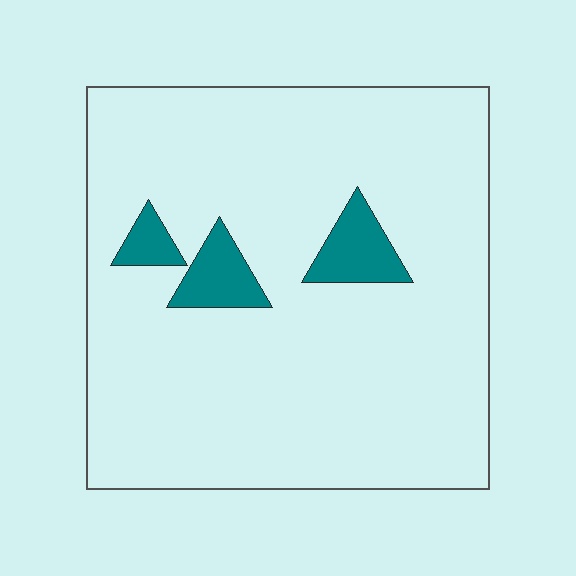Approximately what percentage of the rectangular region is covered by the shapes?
Approximately 10%.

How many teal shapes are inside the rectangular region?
3.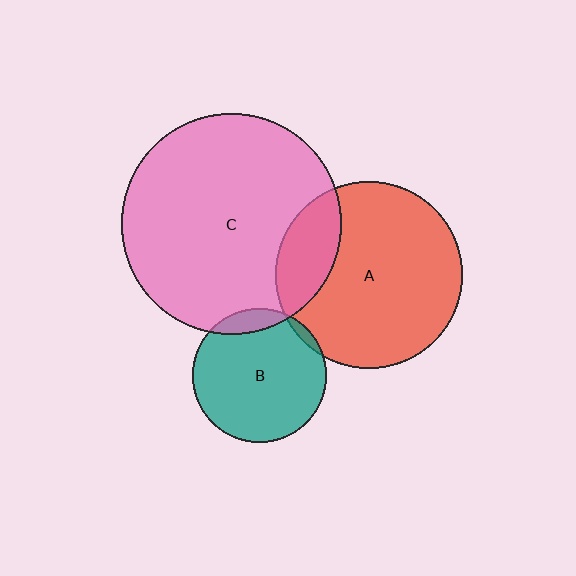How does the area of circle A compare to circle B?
Approximately 1.9 times.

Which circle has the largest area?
Circle C (pink).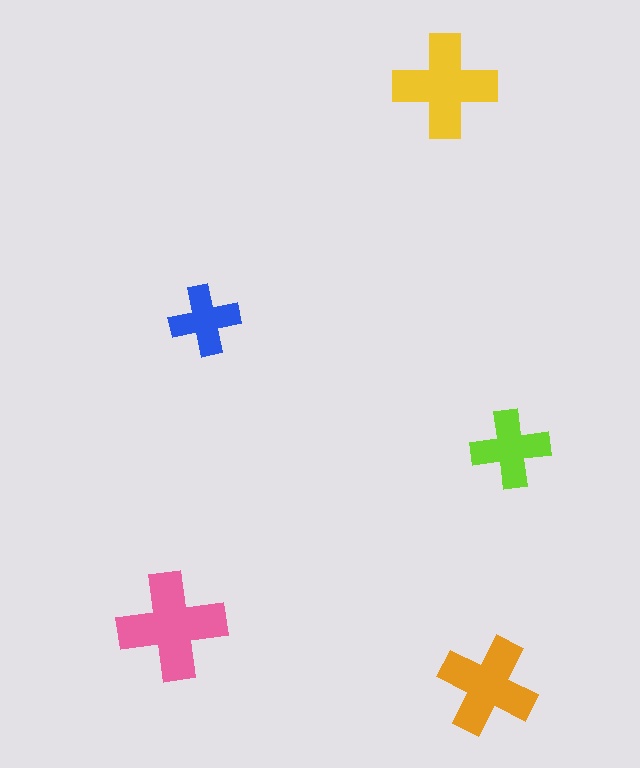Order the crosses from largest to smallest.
the pink one, the yellow one, the orange one, the lime one, the blue one.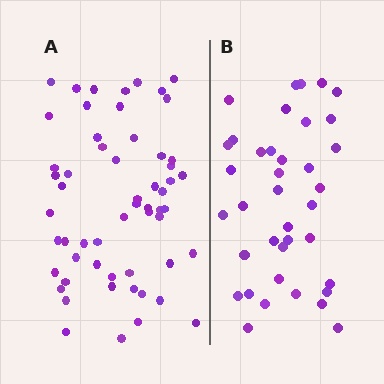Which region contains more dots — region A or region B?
Region A (the left region) has more dots.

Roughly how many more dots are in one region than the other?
Region A has approximately 20 more dots than region B.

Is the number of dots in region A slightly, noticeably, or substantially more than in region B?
Region A has substantially more. The ratio is roughly 1.5 to 1.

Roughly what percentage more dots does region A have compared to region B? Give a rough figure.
About 50% more.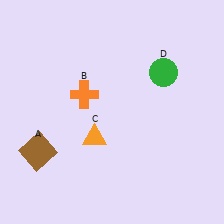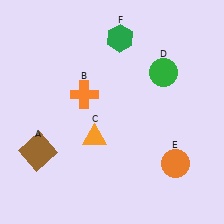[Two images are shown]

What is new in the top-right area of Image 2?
A green hexagon (F) was added in the top-right area of Image 2.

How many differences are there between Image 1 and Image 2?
There are 2 differences between the two images.